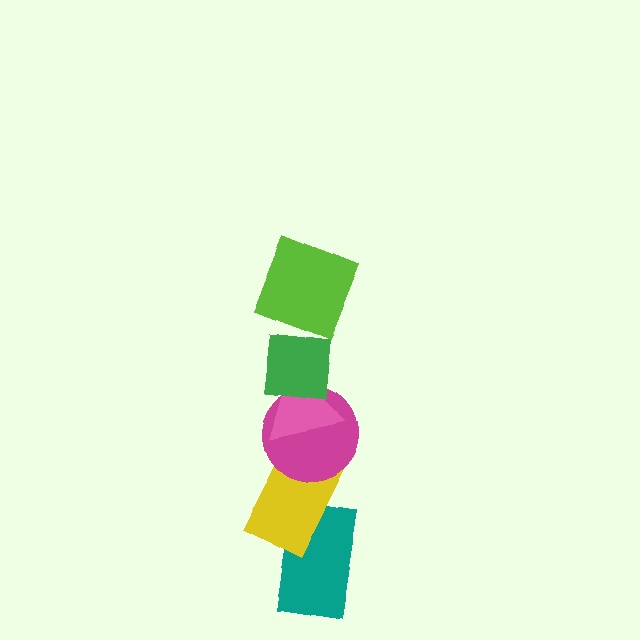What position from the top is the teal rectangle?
The teal rectangle is 6th from the top.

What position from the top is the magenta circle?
The magenta circle is 4th from the top.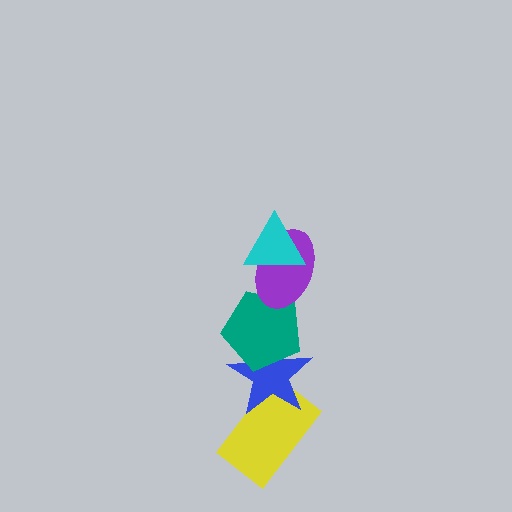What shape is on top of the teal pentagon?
The purple ellipse is on top of the teal pentagon.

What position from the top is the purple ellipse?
The purple ellipse is 2nd from the top.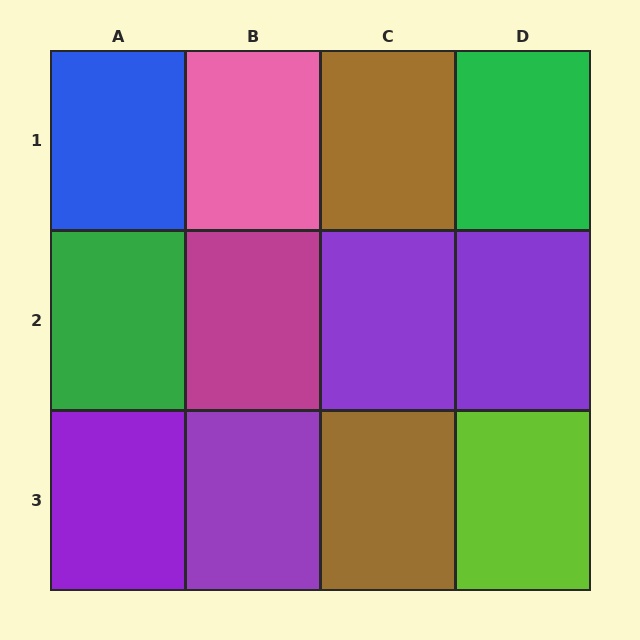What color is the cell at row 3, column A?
Purple.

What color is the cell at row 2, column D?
Purple.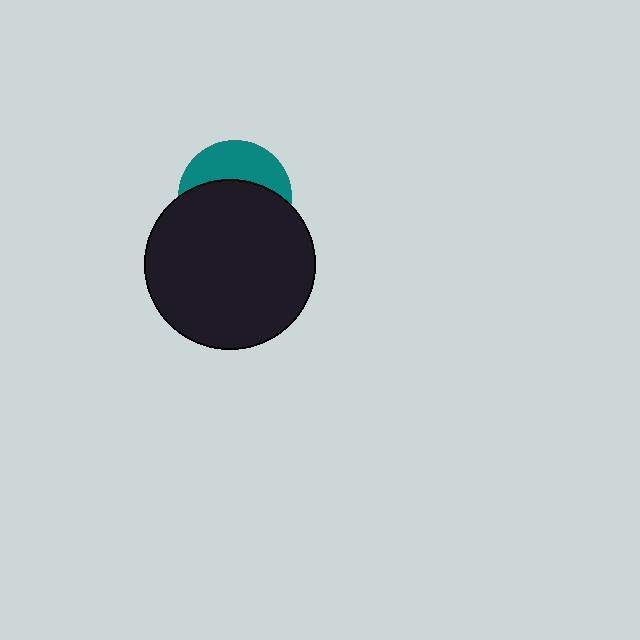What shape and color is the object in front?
The object in front is a black circle.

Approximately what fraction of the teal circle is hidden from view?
Roughly 62% of the teal circle is hidden behind the black circle.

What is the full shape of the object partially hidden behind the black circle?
The partially hidden object is a teal circle.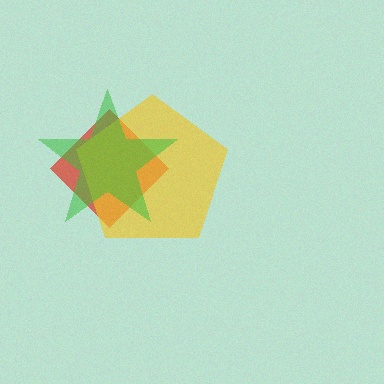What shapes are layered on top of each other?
The layered shapes are: a red diamond, a yellow pentagon, a green star.